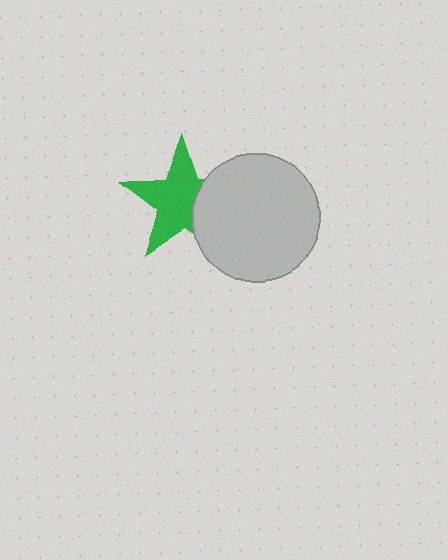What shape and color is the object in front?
The object in front is a light gray circle.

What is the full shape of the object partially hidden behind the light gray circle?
The partially hidden object is a green star.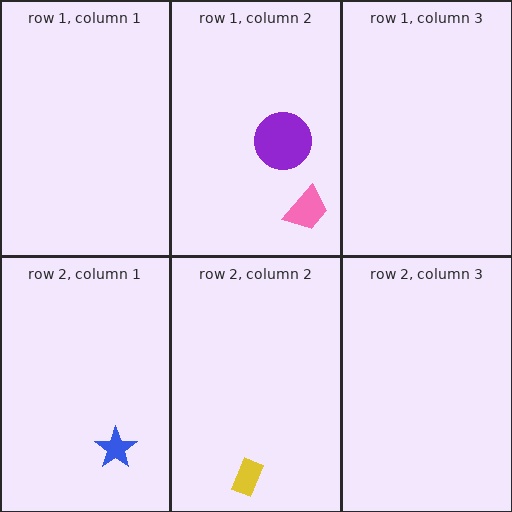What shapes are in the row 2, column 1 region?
The blue star.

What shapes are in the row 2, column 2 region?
The yellow rectangle.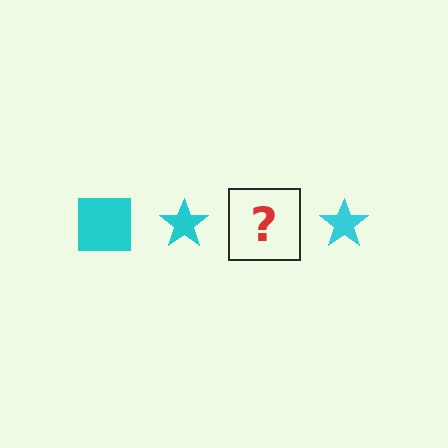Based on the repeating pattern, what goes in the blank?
The blank should be a cyan square.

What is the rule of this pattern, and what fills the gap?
The rule is that the pattern cycles through square, star shapes in cyan. The gap should be filled with a cyan square.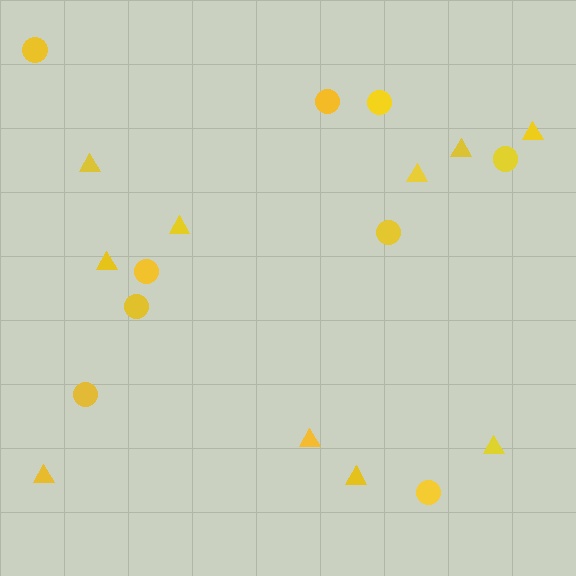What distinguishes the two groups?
There are 2 groups: one group of triangles (10) and one group of circles (9).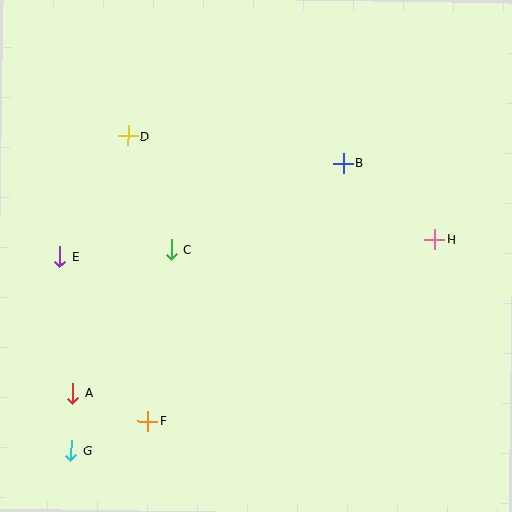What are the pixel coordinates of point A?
Point A is at (73, 393).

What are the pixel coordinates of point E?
Point E is at (60, 257).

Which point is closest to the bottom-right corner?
Point H is closest to the bottom-right corner.